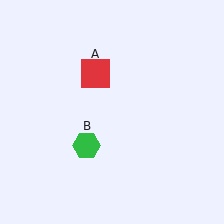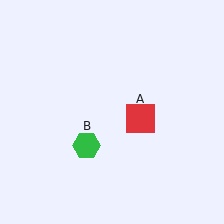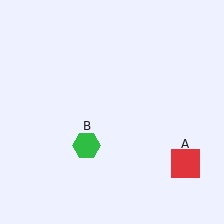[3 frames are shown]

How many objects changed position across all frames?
1 object changed position: red square (object A).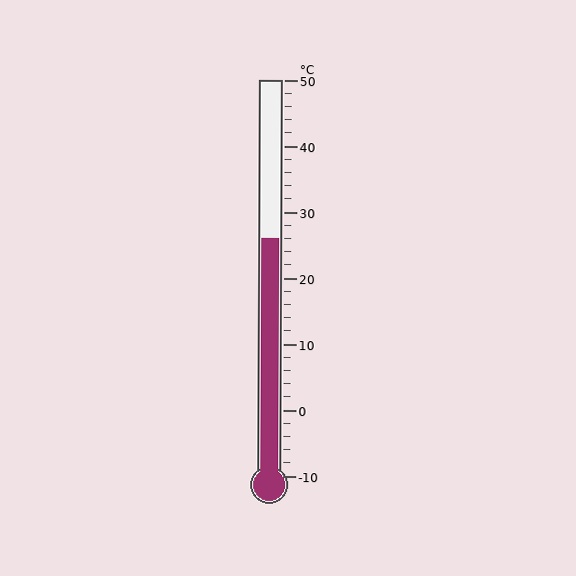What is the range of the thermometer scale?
The thermometer scale ranges from -10°C to 50°C.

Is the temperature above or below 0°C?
The temperature is above 0°C.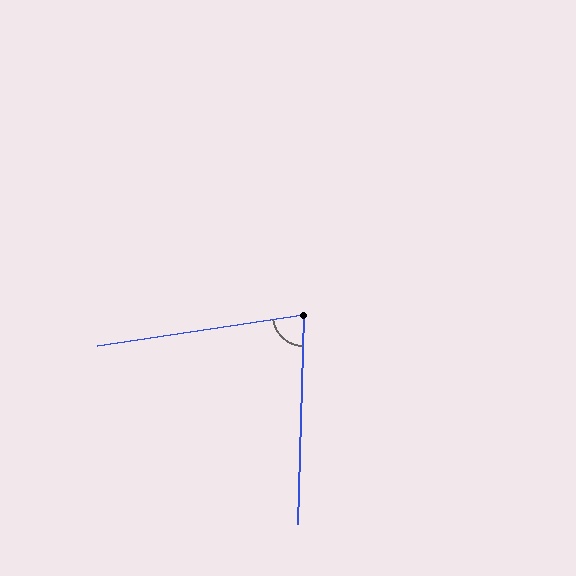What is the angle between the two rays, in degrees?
Approximately 80 degrees.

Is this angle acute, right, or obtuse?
It is acute.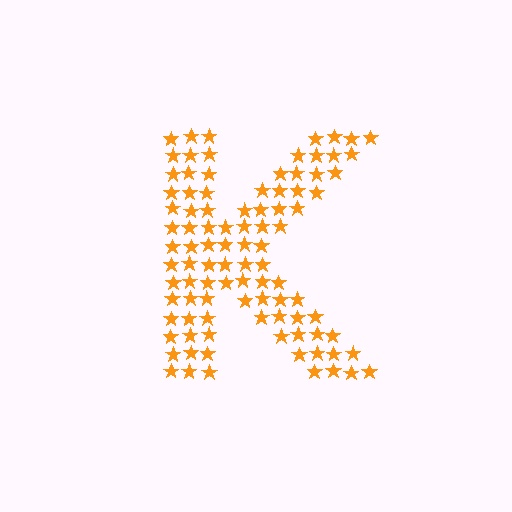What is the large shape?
The large shape is the letter K.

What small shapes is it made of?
It is made of small stars.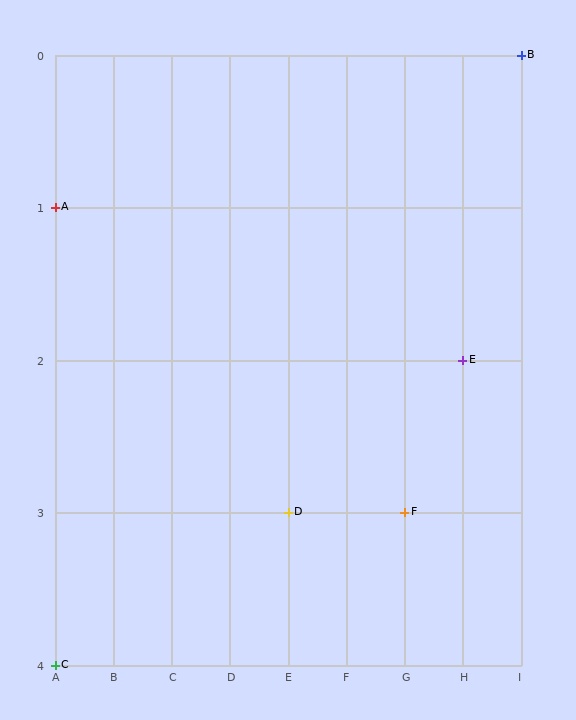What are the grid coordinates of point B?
Point B is at grid coordinates (I, 0).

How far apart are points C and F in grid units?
Points C and F are 6 columns and 1 row apart (about 6.1 grid units diagonally).